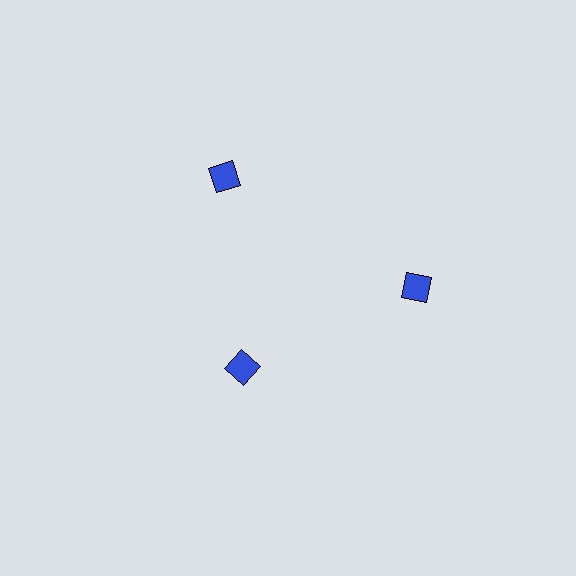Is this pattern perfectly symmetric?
No. The 3 blue diamonds are arranged in a ring, but one element near the 7 o'clock position is pulled inward toward the center, breaking the 3-fold rotational symmetry.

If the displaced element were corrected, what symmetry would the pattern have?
It would have 3-fold rotational symmetry — the pattern would map onto itself every 120 degrees.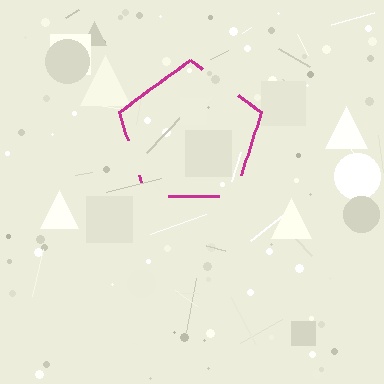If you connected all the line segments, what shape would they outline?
They would outline a pentagon.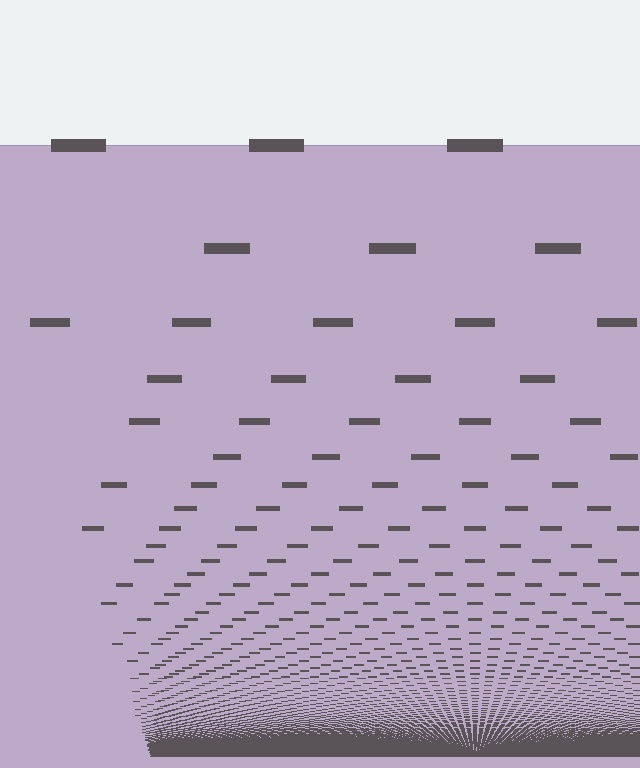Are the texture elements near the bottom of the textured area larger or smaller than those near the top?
Smaller. The gradient is inverted — elements near the bottom are smaller and denser.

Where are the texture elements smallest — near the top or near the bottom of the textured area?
Near the bottom.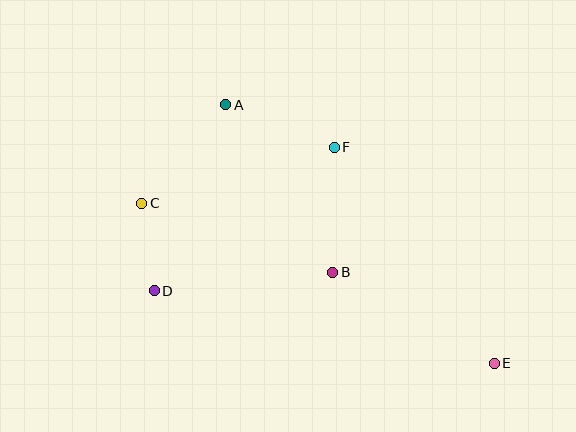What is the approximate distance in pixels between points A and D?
The distance between A and D is approximately 199 pixels.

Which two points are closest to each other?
Points C and D are closest to each other.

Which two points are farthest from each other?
Points C and E are farthest from each other.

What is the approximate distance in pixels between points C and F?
The distance between C and F is approximately 201 pixels.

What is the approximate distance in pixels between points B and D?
The distance between B and D is approximately 179 pixels.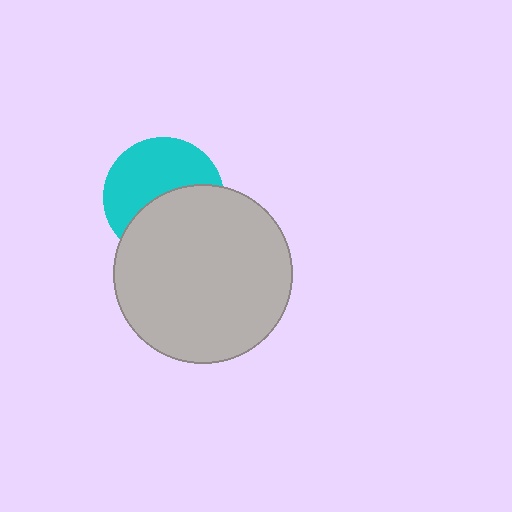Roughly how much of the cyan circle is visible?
About half of it is visible (roughly 53%).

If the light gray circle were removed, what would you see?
You would see the complete cyan circle.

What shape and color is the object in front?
The object in front is a light gray circle.